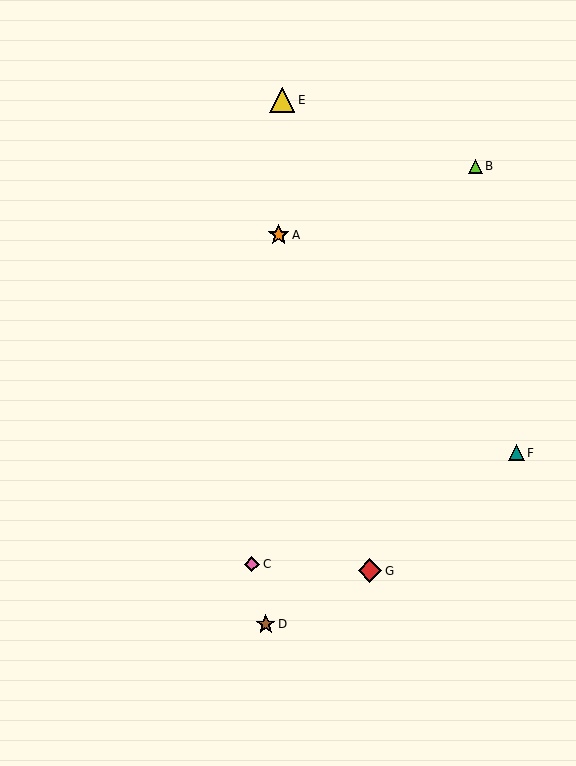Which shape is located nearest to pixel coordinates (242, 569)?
The pink diamond (labeled C) at (252, 564) is nearest to that location.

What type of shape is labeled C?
Shape C is a pink diamond.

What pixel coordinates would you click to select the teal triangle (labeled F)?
Click at (517, 453) to select the teal triangle F.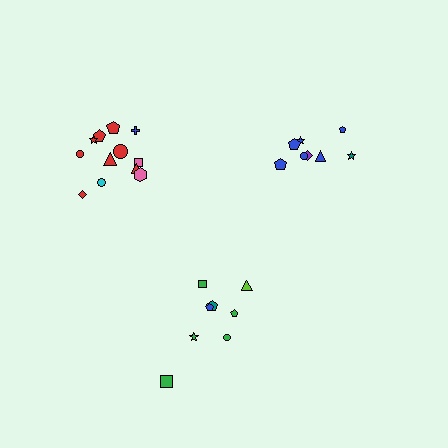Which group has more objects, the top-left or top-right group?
The top-left group.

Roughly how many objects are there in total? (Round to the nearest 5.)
Roughly 30 objects in total.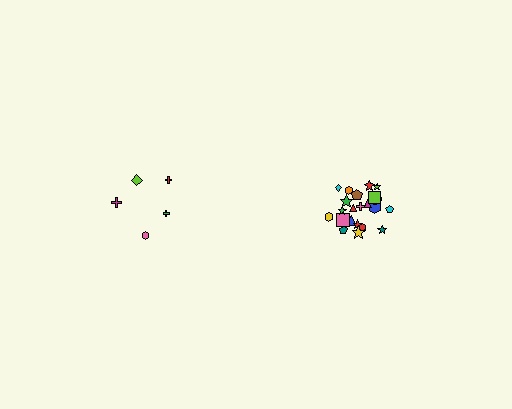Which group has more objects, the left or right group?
The right group.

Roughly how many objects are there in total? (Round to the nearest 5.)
Roughly 25 objects in total.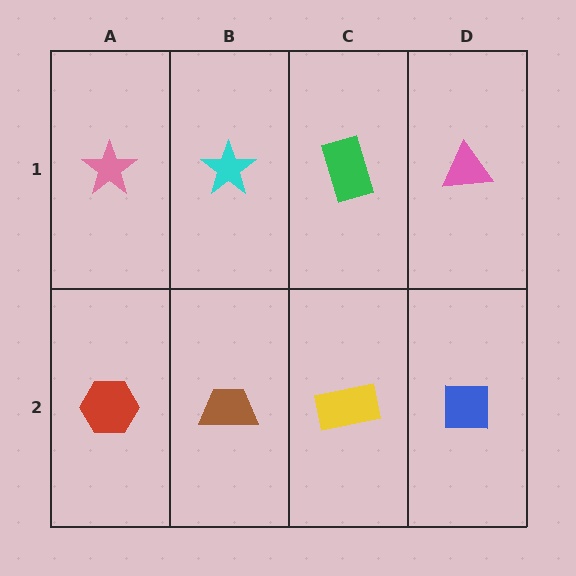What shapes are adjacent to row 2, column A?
A pink star (row 1, column A), a brown trapezoid (row 2, column B).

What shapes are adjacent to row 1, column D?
A blue square (row 2, column D), a green rectangle (row 1, column C).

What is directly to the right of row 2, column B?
A yellow rectangle.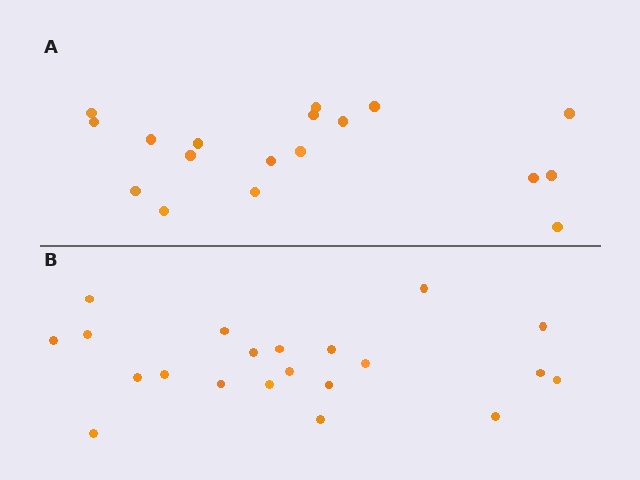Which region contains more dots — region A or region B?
Region B (the bottom region) has more dots.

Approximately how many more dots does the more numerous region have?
Region B has just a few more — roughly 2 or 3 more dots than region A.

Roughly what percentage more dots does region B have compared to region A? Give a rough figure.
About 15% more.